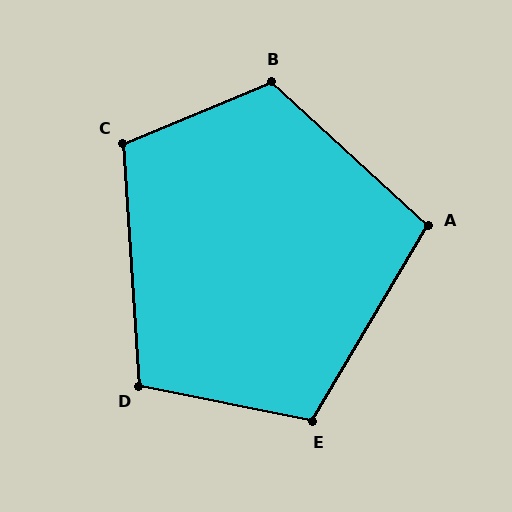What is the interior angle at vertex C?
Approximately 108 degrees (obtuse).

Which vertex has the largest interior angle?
B, at approximately 115 degrees.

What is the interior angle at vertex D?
Approximately 106 degrees (obtuse).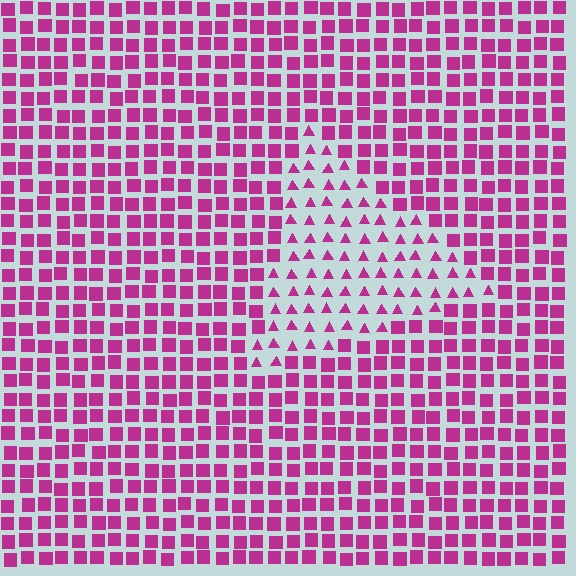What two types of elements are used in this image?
The image uses triangles inside the triangle region and squares outside it.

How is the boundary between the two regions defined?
The boundary is defined by a change in element shape: triangles inside vs. squares outside. All elements share the same color and spacing.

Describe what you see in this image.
The image is filled with small magenta elements arranged in a uniform grid. A triangle-shaped region contains triangles, while the surrounding area contains squares. The boundary is defined purely by the change in element shape.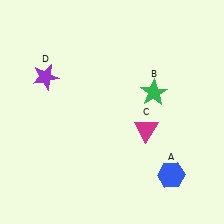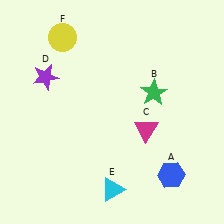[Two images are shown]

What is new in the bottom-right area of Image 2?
A cyan triangle (E) was added in the bottom-right area of Image 2.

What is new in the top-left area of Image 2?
A yellow circle (F) was added in the top-left area of Image 2.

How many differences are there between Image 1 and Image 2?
There are 2 differences between the two images.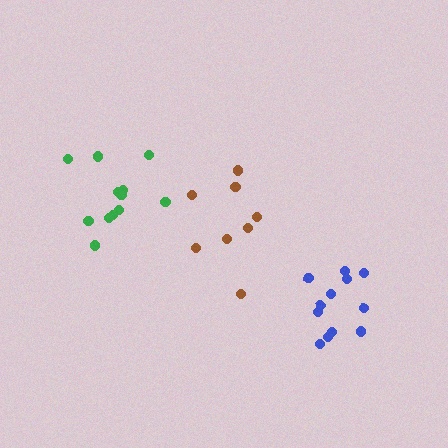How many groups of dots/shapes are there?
There are 3 groups.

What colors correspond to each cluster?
The clusters are colored: green, blue, brown.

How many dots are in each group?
Group 1: 12 dots, Group 2: 12 dots, Group 3: 8 dots (32 total).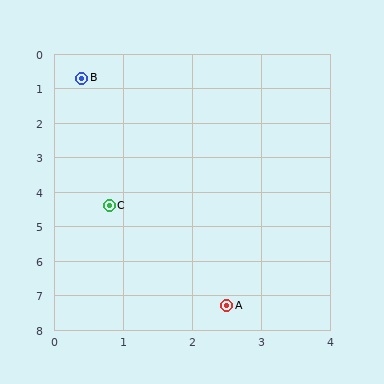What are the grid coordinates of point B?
Point B is at approximately (0.4, 0.7).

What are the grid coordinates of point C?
Point C is at approximately (0.8, 4.4).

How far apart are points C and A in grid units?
Points C and A are about 3.4 grid units apart.